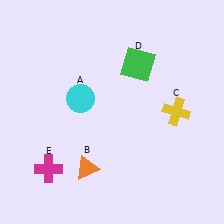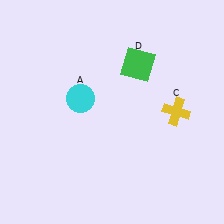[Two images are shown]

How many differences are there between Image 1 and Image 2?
There are 2 differences between the two images.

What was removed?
The magenta cross (E), the orange triangle (B) were removed in Image 2.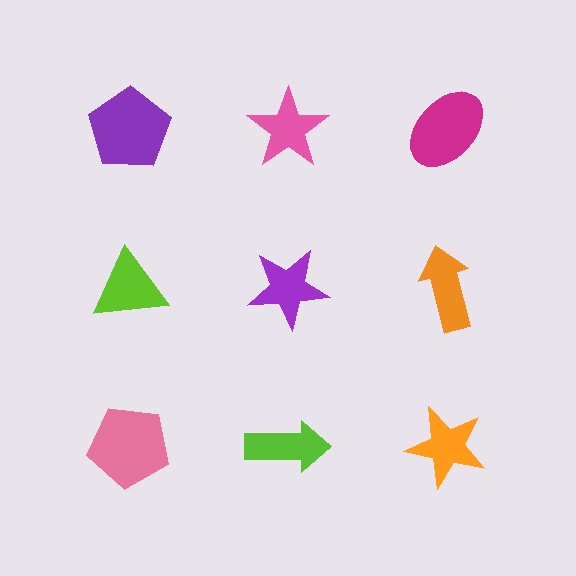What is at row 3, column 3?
An orange star.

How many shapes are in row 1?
3 shapes.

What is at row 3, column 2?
A lime arrow.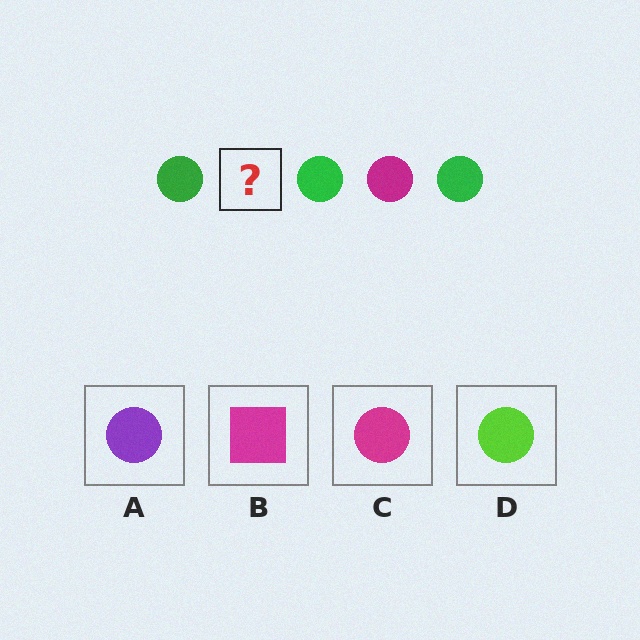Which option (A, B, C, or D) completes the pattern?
C.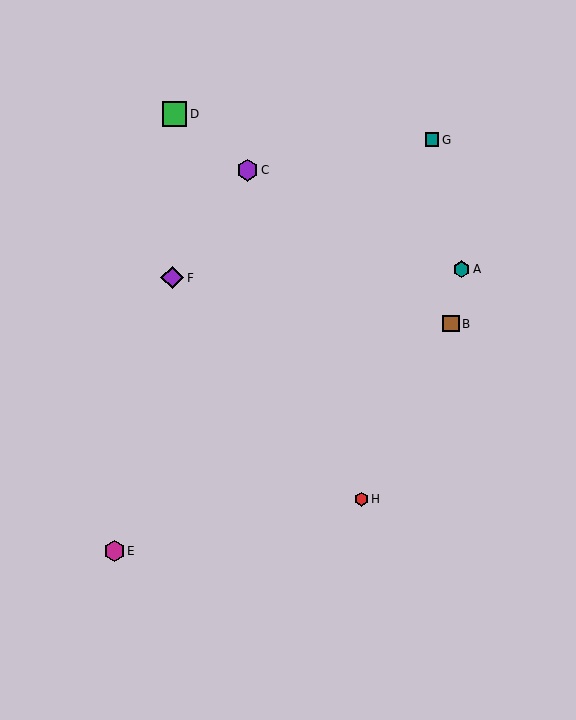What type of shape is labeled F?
Shape F is a purple diamond.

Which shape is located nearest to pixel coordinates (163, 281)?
The purple diamond (labeled F) at (172, 278) is nearest to that location.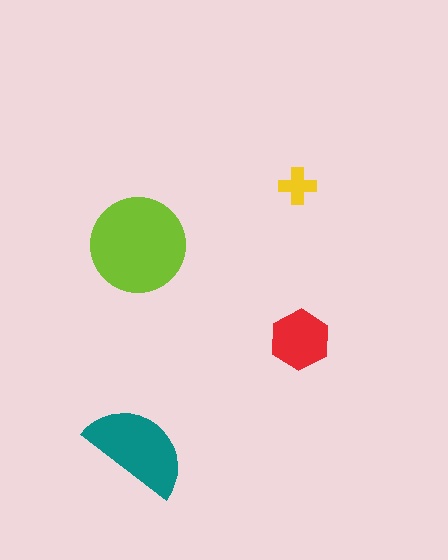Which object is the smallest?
The yellow cross.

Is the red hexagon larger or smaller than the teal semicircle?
Smaller.